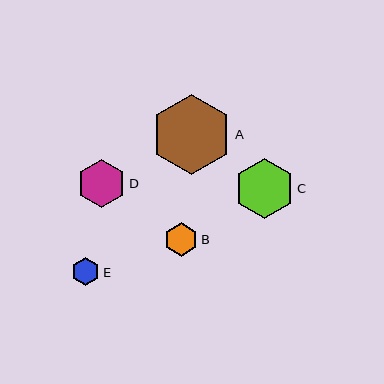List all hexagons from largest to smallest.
From largest to smallest: A, C, D, B, E.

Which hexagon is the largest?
Hexagon A is the largest with a size of approximately 80 pixels.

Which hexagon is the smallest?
Hexagon E is the smallest with a size of approximately 28 pixels.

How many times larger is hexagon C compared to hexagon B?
Hexagon C is approximately 1.8 times the size of hexagon B.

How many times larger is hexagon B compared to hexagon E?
Hexagon B is approximately 1.2 times the size of hexagon E.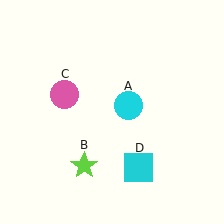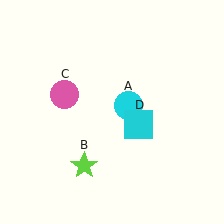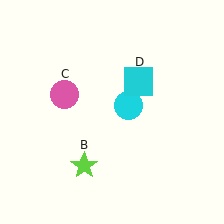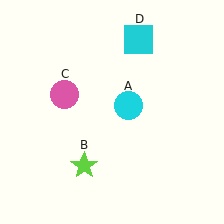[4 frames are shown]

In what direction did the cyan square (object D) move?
The cyan square (object D) moved up.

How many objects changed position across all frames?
1 object changed position: cyan square (object D).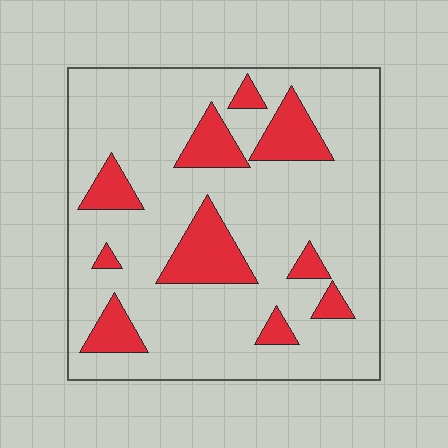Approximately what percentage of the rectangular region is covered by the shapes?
Approximately 20%.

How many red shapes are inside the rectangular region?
10.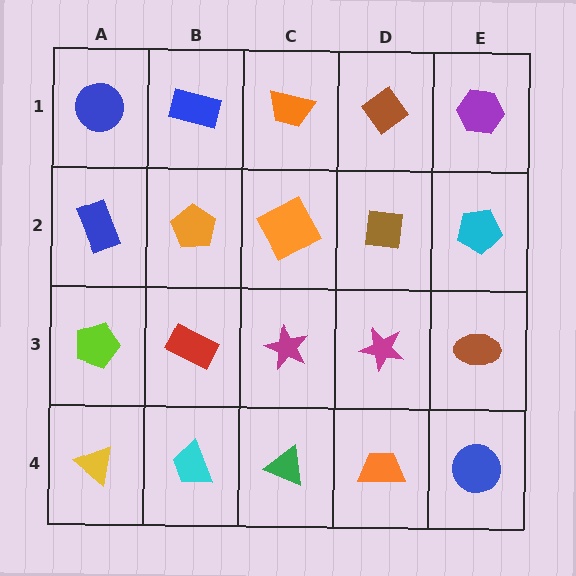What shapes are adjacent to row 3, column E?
A cyan pentagon (row 2, column E), a blue circle (row 4, column E), a magenta star (row 3, column D).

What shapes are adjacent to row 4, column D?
A magenta star (row 3, column D), a green triangle (row 4, column C), a blue circle (row 4, column E).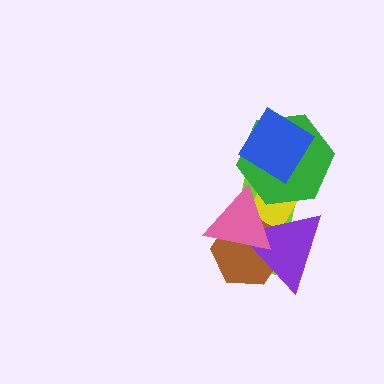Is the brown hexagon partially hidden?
Yes, it is partially covered by another shape.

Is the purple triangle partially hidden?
Yes, it is partially covered by another shape.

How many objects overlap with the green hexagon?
4 objects overlap with the green hexagon.